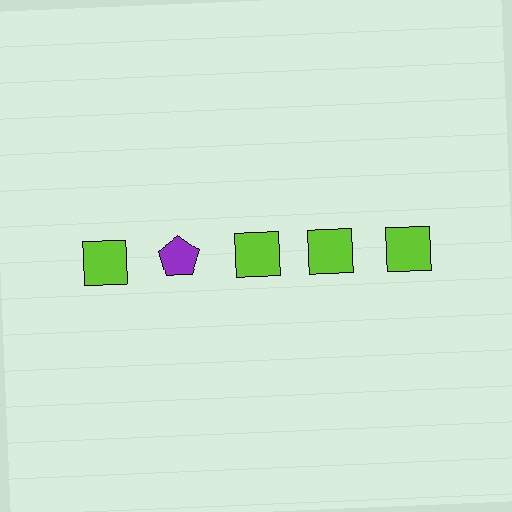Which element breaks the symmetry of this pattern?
The purple pentagon in the top row, second from left column breaks the symmetry. All other shapes are lime squares.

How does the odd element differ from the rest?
It differs in both color (purple instead of lime) and shape (pentagon instead of square).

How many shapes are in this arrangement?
There are 5 shapes arranged in a grid pattern.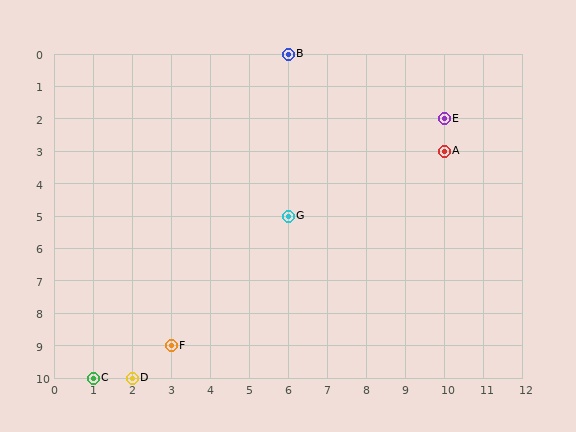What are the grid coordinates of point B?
Point B is at grid coordinates (6, 0).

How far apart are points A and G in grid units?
Points A and G are 4 columns and 2 rows apart (about 4.5 grid units diagonally).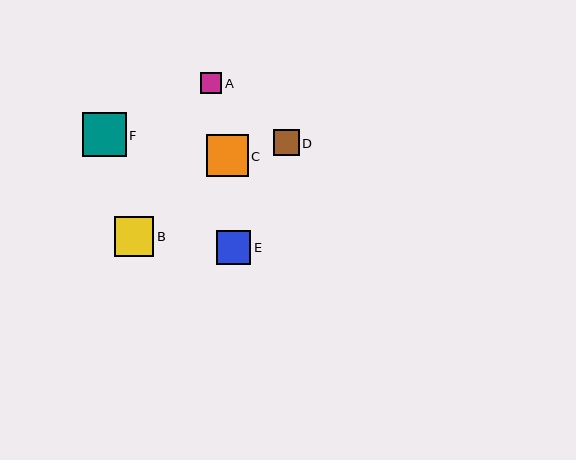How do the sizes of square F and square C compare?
Square F and square C are approximately the same size.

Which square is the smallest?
Square A is the smallest with a size of approximately 21 pixels.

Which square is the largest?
Square F is the largest with a size of approximately 44 pixels.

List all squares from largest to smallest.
From largest to smallest: F, C, B, E, D, A.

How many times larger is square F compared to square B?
Square F is approximately 1.1 times the size of square B.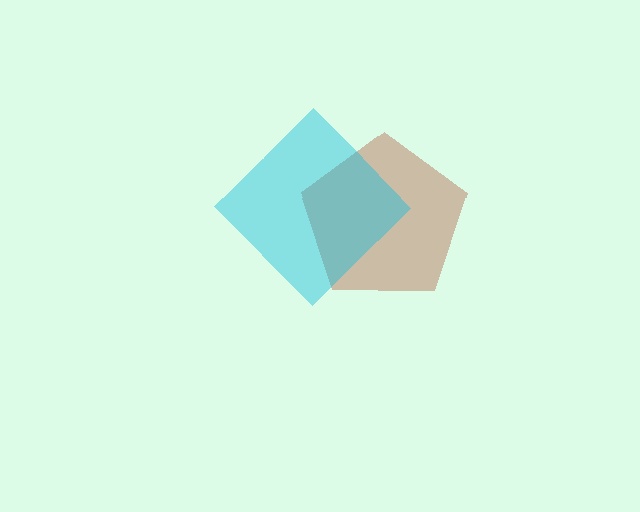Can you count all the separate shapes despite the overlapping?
Yes, there are 2 separate shapes.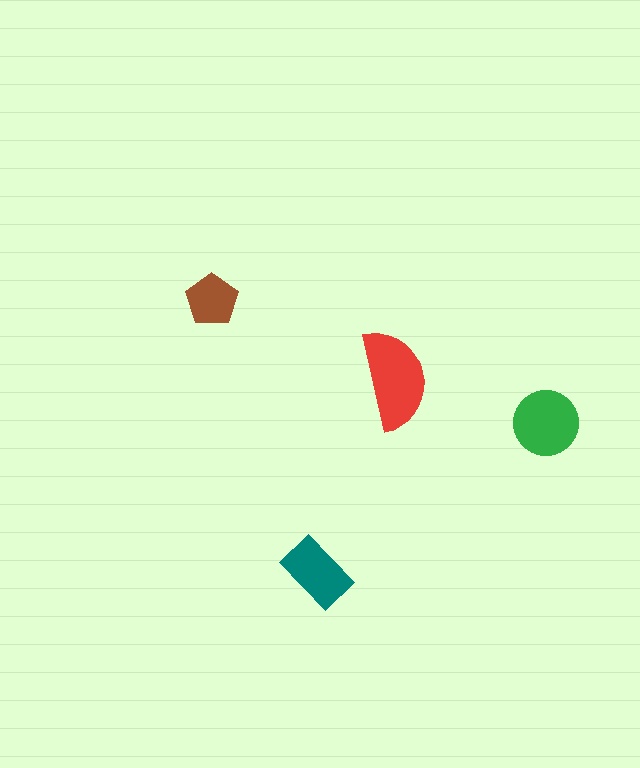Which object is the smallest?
The brown pentagon.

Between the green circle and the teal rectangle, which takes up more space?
The green circle.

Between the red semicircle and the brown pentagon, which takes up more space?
The red semicircle.